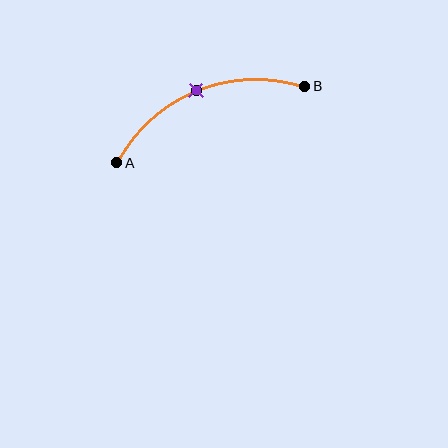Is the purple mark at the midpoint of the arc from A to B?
Yes. The purple mark lies on the arc at equal arc-length from both A and B — it is the arc midpoint.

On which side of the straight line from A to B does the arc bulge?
The arc bulges above the straight line connecting A and B.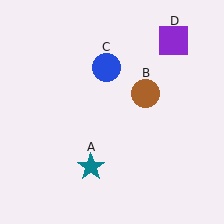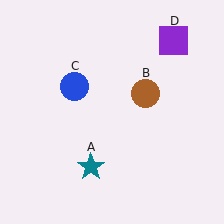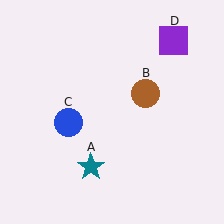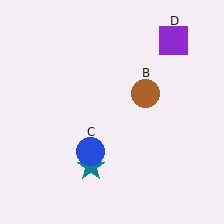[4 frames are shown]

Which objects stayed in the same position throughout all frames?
Teal star (object A) and brown circle (object B) and purple square (object D) remained stationary.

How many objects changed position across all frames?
1 object changed position: blue circle (object C).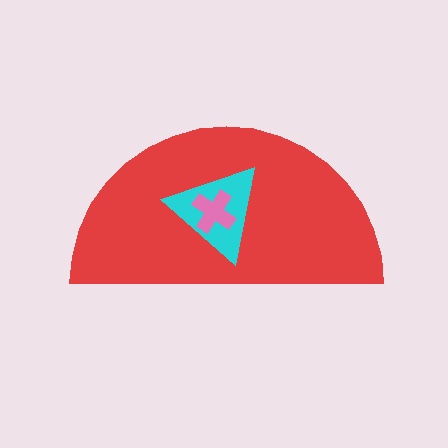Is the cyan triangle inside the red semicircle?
Yes.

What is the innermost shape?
The pink cross.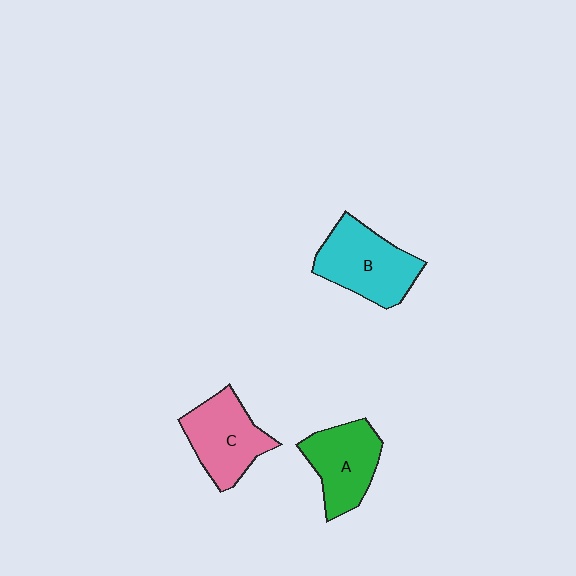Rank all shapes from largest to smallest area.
From largest to smallest: B (cyan), C (pink), A (green).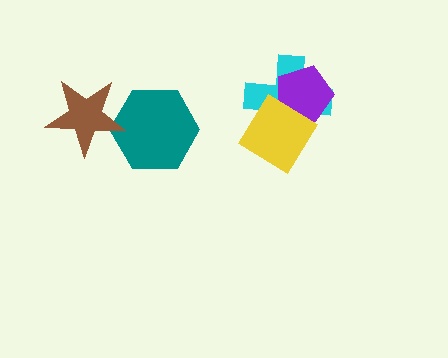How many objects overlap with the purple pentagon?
2 objects overlap with the purple pentagon.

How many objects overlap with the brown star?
1 object overlaps with the brown star.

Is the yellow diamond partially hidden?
No, no other shape covers it.